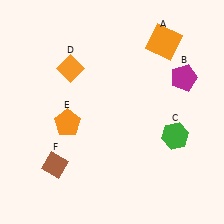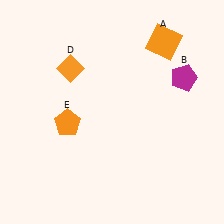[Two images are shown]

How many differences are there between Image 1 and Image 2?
There are 2 differences between the two images.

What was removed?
The brown diamond (F), the green hexagon (C) were removed in Image 2.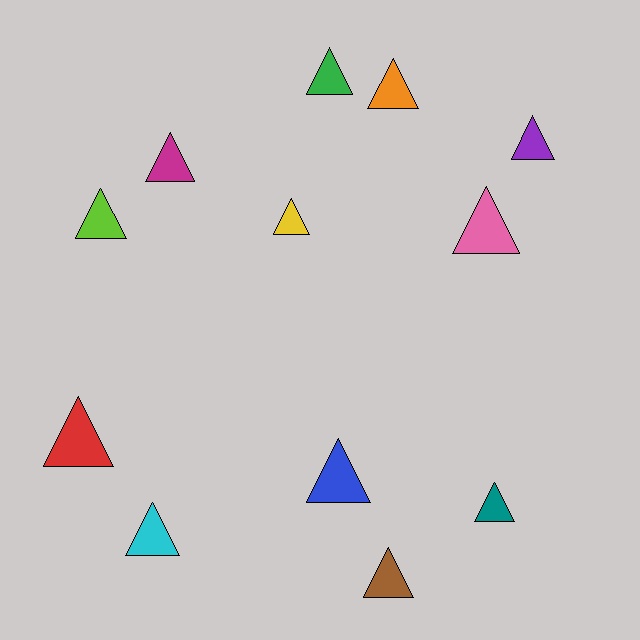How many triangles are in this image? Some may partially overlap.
There are 12 triangles.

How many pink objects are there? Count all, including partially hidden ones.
There is 1 pink object.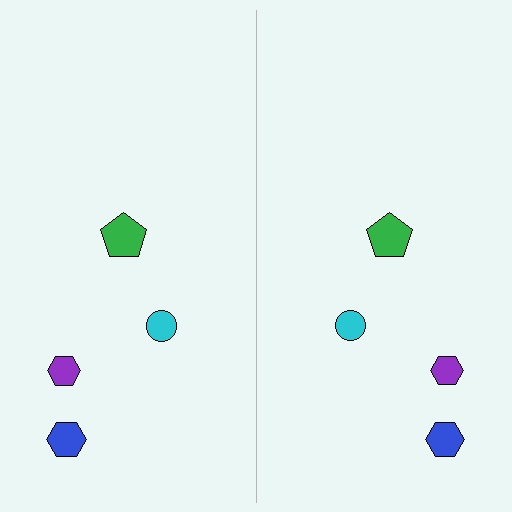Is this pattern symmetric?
Yes, this pattern has bilateral (reflection) symmetry.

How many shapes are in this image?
There are 8 shapes in this image.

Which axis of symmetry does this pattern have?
The pattern has a vertical axis of symmetry running through the center of the image.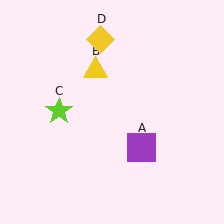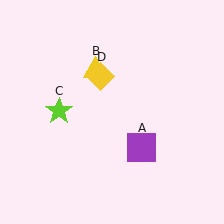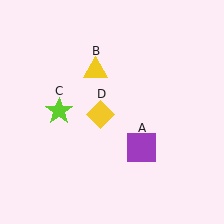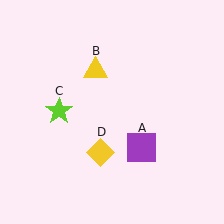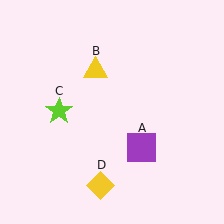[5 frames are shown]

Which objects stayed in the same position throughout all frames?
Purple square (object A) and yellow triangle (object B) and lime star (object C) remained stationary.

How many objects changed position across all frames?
1 object changed position: yellow diamond (object D).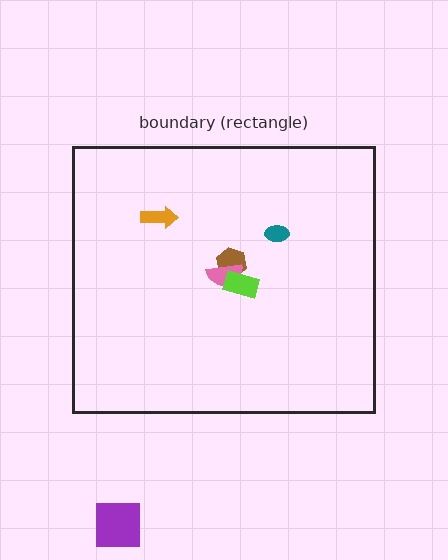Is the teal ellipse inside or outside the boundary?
Inside.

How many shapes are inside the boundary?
5 inside, 1 outside.